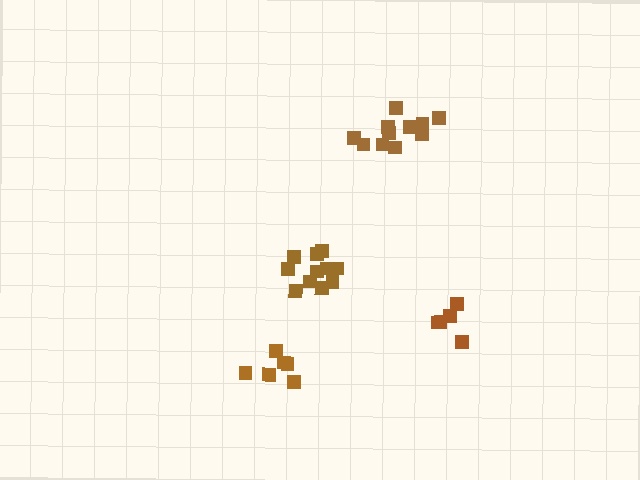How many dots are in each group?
Group 1: 11 dots, Group 2: 6 dots, Group 3: 11 dots, Group 4: 6 dots (34 total).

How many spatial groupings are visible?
There are 4 spatial groupings.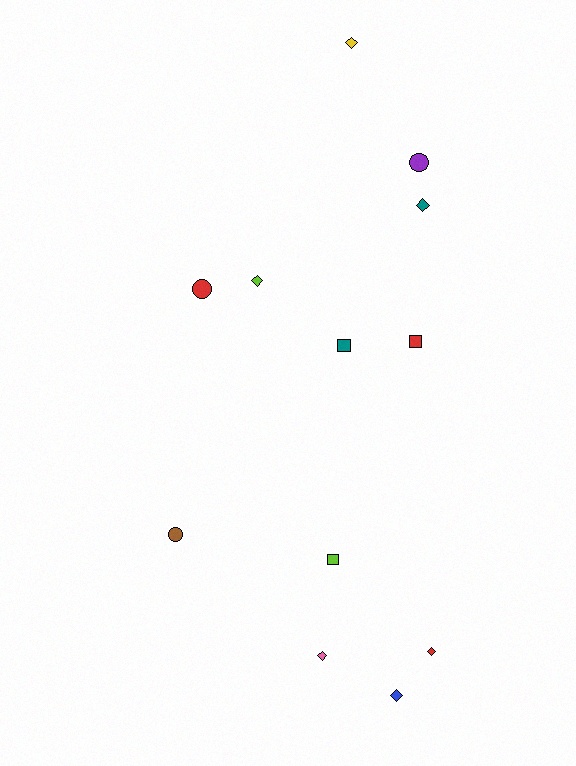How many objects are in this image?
There are 12 objects.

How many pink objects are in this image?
There is 1 pink object.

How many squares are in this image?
There are 3 squares.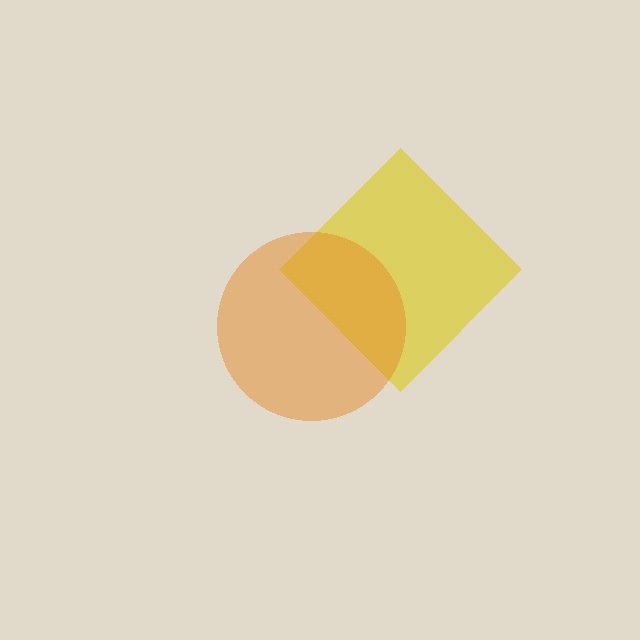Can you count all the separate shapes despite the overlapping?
Yes, there are 2 separate shapes.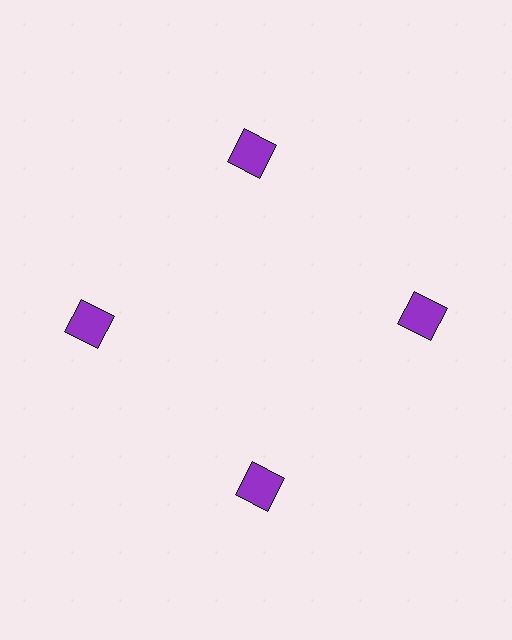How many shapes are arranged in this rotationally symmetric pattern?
There are 4 shapes, arranged in 4 groups of 1.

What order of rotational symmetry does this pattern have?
This pattern has 4-fold rotational symmetry.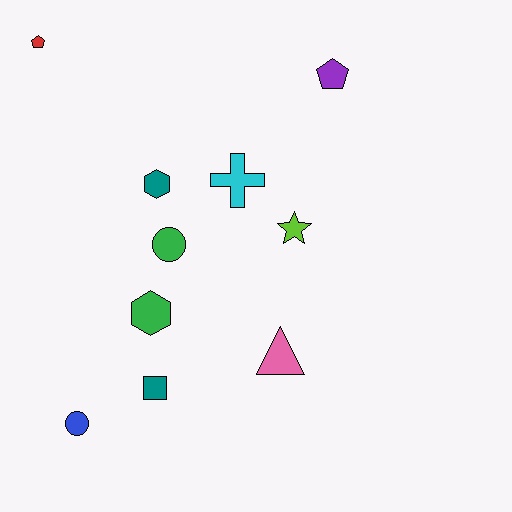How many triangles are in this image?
There is 1 triangle.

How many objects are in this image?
There are 10 objects.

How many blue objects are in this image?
There is 1 blue object.